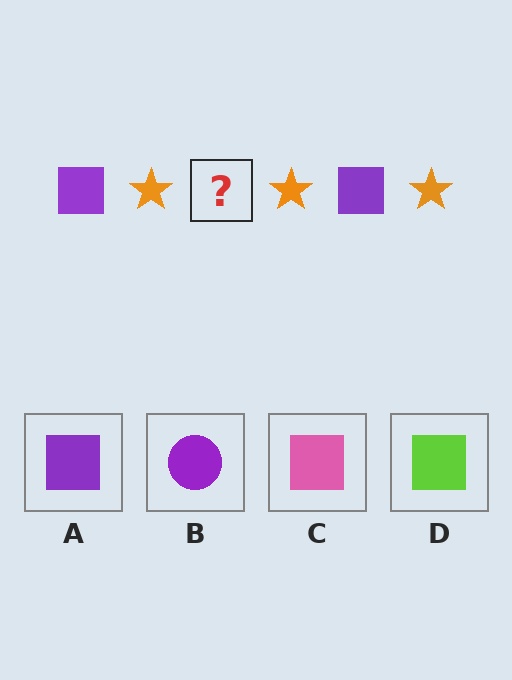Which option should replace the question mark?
Option A.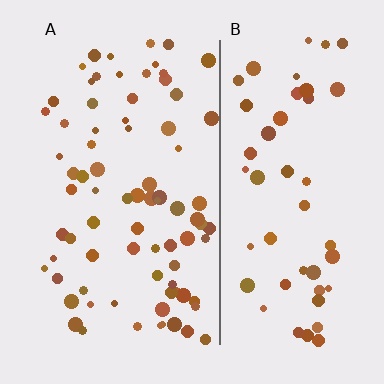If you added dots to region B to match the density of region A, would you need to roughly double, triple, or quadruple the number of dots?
Approximately double.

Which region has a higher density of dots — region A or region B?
A (the left).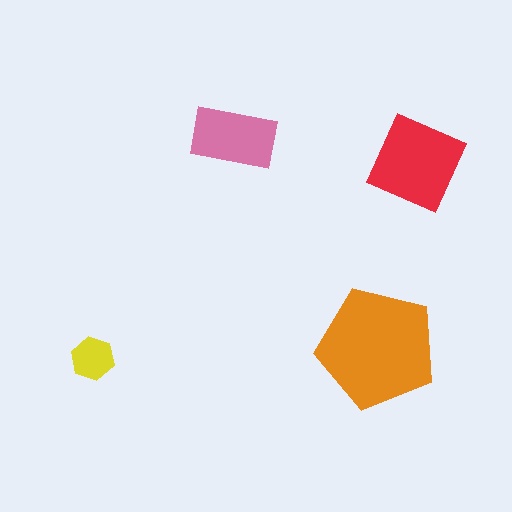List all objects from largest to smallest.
The orange pentagon, the red square, the pink rectangle, the yellow hexagon.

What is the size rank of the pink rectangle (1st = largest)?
3rd.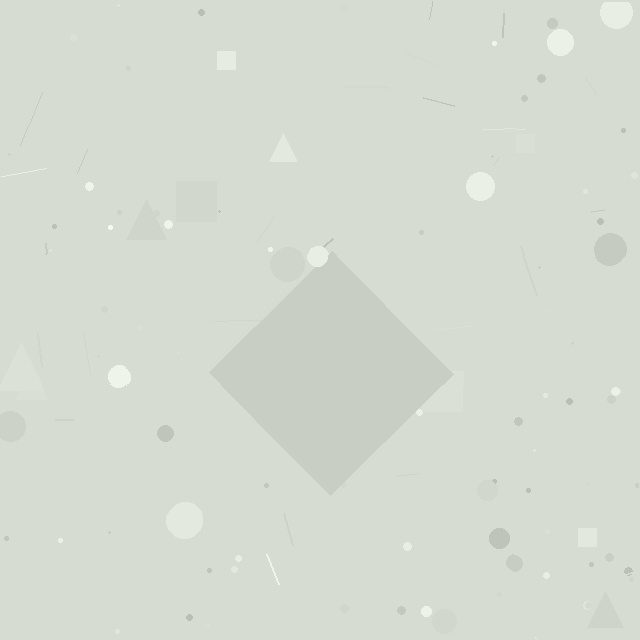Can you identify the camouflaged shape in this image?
The camouflaged shape is a diamond.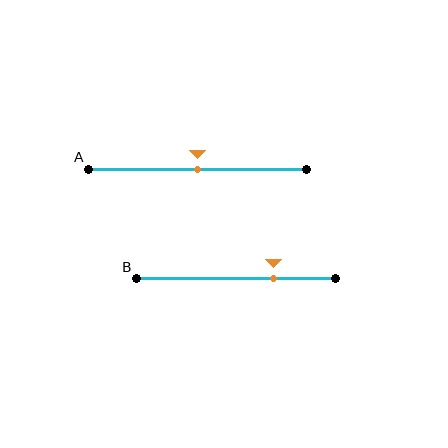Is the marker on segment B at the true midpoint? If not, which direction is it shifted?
No, the marker on segment B is shifted to the right by about 19% of the segment length.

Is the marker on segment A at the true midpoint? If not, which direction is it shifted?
Yes, the marker on segment A is at the true midpoint.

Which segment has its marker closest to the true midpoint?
Segment A has its marker closest to the true midpoint.